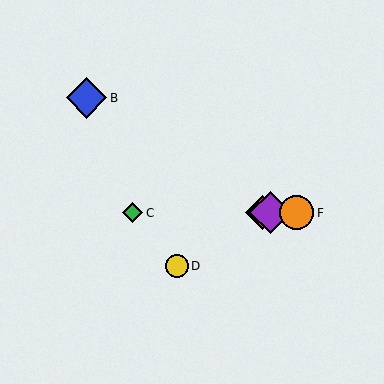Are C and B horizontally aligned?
No, C is at y≈213 and B is at y≈98.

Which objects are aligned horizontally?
Objects A, C, E, F are aligned horizontally.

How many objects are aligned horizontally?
4 objects (A, C, E, F) are aligned horizontally.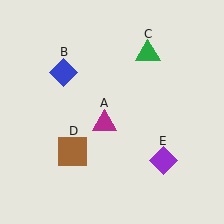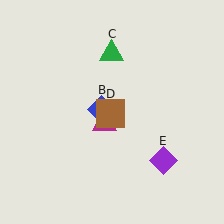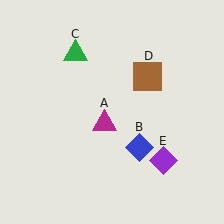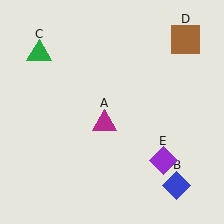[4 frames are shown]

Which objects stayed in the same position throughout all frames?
Magenta triangle (object A) and purple diamond (object E) remained stationary.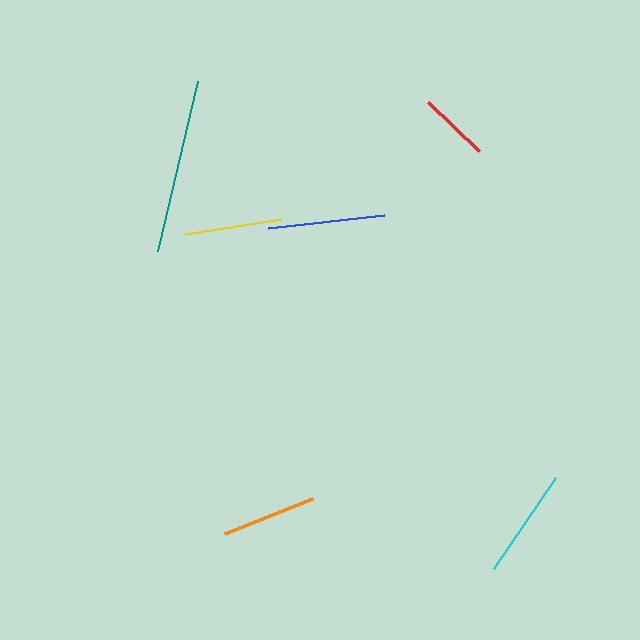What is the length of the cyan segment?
The cyan segment is approximately 110 pixels long.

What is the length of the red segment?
The red segment is approximately 71 pixels long.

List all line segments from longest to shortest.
From longest to shortest: teal, blue, cyan, yellow, orange, red.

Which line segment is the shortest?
The red line is the shortest at approximately 71 pixels.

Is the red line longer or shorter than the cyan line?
The cyan line is longer than the red line.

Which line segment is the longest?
The teal line is the longest at approximately 175 pixels.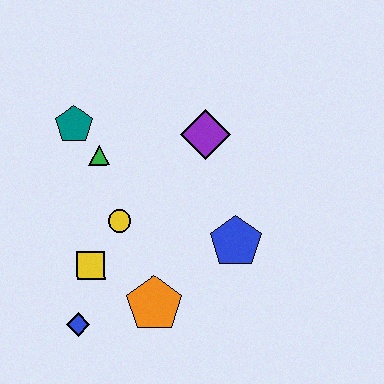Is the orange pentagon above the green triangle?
No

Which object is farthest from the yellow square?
The purple diamond is farthest from the yellow square.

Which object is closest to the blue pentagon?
The orange pentagon is closest to the blue pentagon.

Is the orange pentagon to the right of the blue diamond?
Yes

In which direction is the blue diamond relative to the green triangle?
The blue diamond is below the green triangle.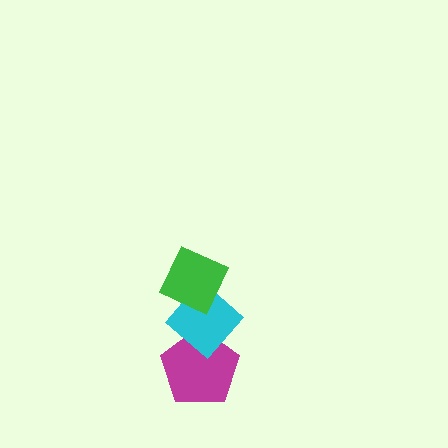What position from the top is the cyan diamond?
The cyan diamond is 2nd from the top.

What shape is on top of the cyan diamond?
The green diamond is on top of the cyan diamond.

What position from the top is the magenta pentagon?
The magenta pentagon is 3rd from the top.